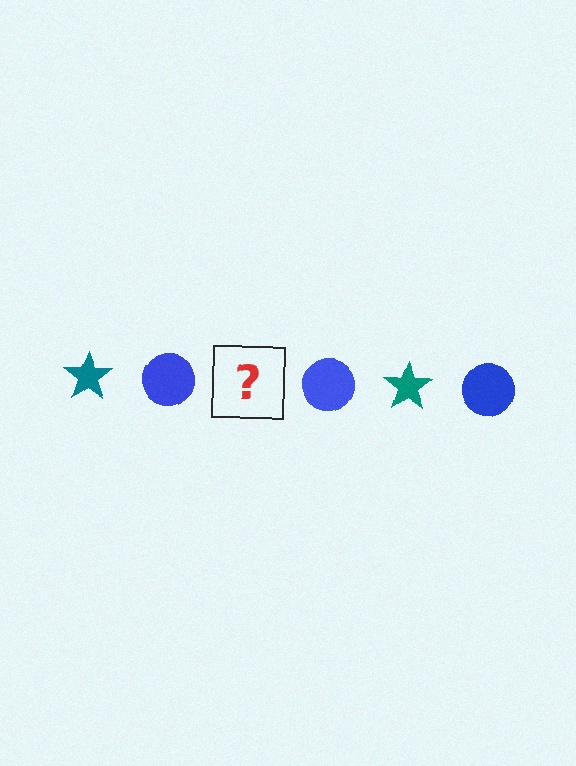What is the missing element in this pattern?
The missing element is a teal star.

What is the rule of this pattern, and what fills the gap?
The rule is that the pattern alternates between teal star and blue circle. The gap should be filled with a teal star.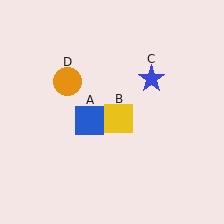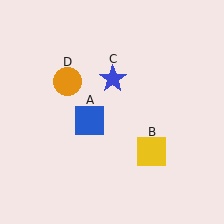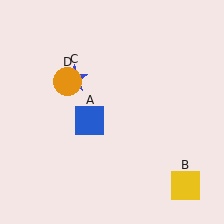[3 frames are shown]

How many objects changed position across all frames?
2 objects changed position: yellow square (object B), blue star (object C).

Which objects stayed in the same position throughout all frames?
Blue square (object A) and orange circle (object D) remained stationary.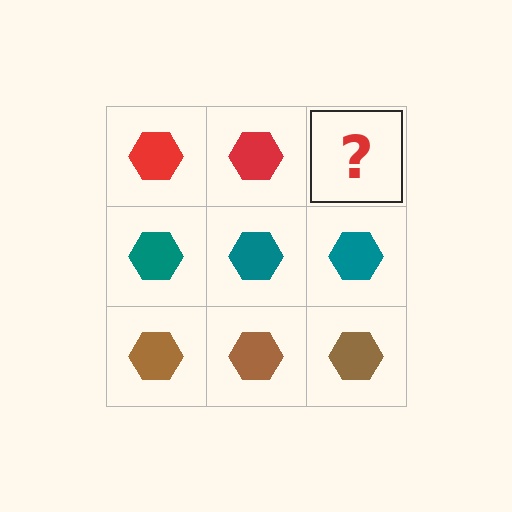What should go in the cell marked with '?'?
The missing cell should contain a red hexagon.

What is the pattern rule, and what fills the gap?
The rule is that each row has a consistent color. The gap should be filled with a red hexagon.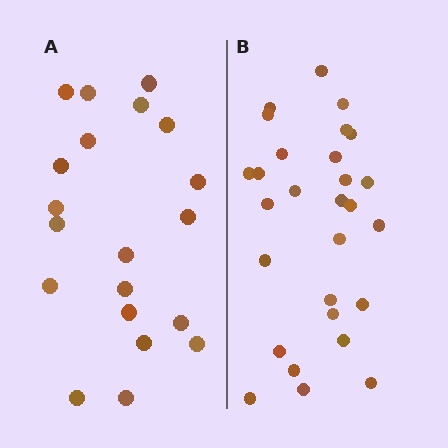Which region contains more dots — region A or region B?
Region B (the right region) has more dots.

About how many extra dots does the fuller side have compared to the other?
Region B has roughly 8 or so more dots than region A.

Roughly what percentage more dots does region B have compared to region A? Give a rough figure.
About 40% more.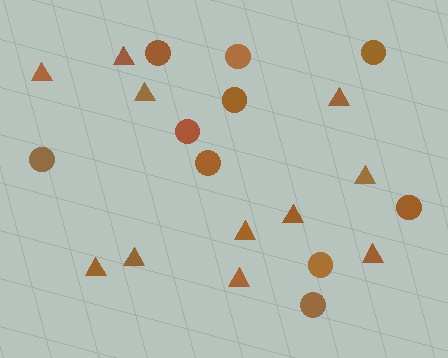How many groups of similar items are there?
There are 2 groups: one group of triangles (11) and one group of circles (10).